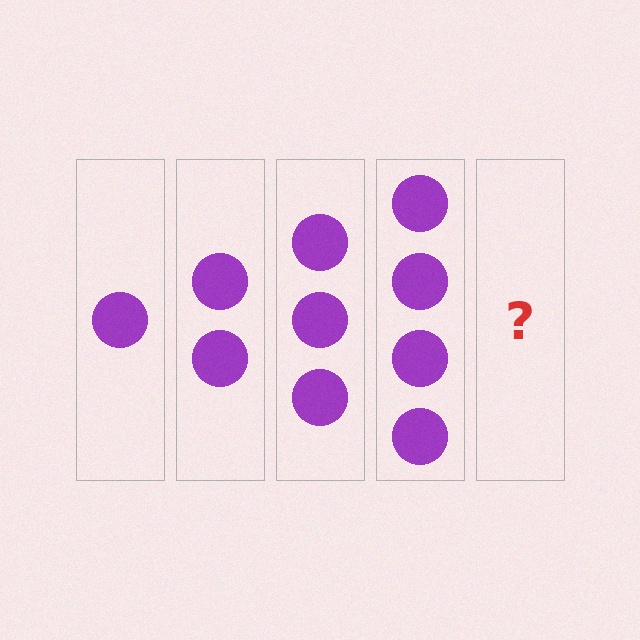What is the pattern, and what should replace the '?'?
The pattern is that each step adds one more circle. The '?' should be 5 circles.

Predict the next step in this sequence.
The next step is 5 circles.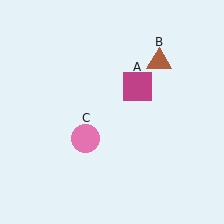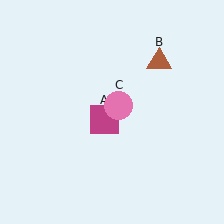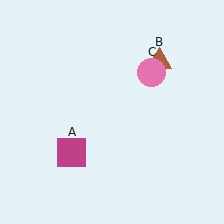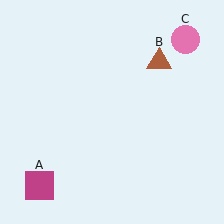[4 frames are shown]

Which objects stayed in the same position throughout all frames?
Brown triangle (object B) remained stationary.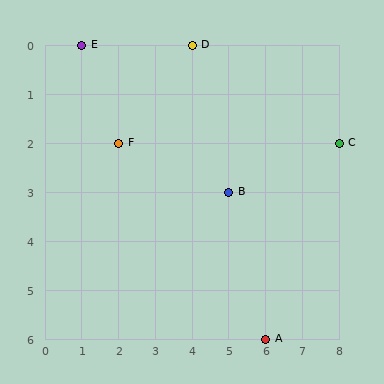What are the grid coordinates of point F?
Point F is at grid coordinates (2, 2).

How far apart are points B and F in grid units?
Points B and F are 3 columns and 1 row apart (about 3.2 grid units diagonally).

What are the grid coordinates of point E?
Point E is at grid coordinates (1, 0).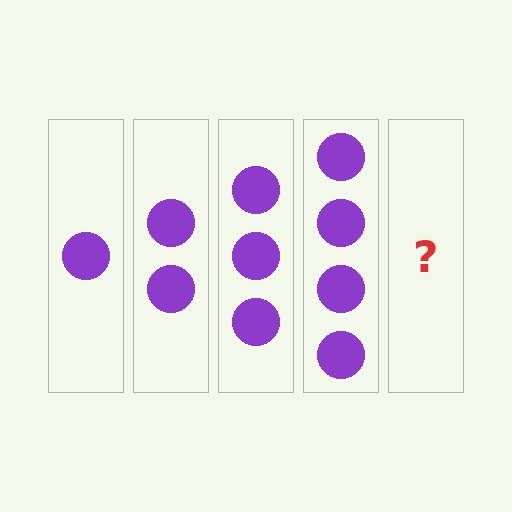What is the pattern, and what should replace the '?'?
The pattern is that each step adds one more circle. The '?' should be 5 circles.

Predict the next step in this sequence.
The next step is 5 circles.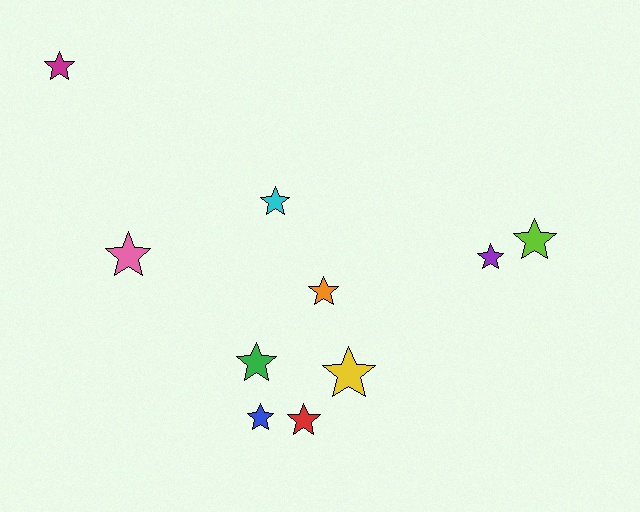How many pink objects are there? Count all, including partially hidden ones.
There is 1 pink object.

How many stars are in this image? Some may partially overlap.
There are 10 stars.